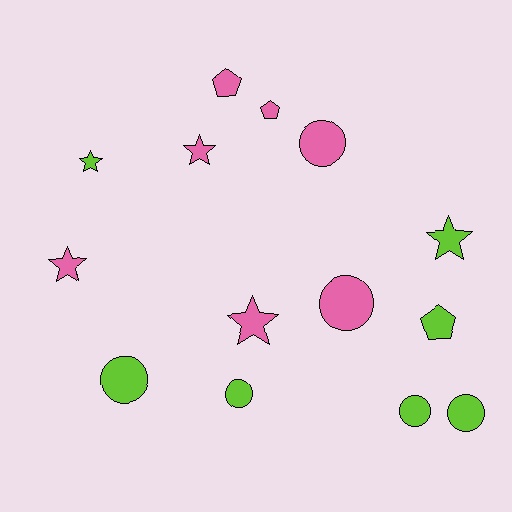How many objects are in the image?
There are 14 objects.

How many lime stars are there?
There are 2 lime stars.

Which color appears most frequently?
Lime, with 7 objects.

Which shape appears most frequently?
Circle, with 6 objects.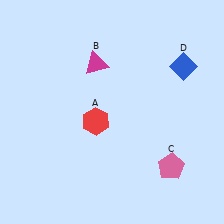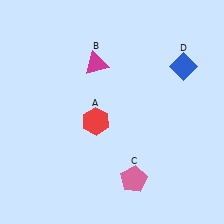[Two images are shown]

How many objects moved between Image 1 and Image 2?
1 object moved between the two images.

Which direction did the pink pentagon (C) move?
The pink pentagon (C) moved left.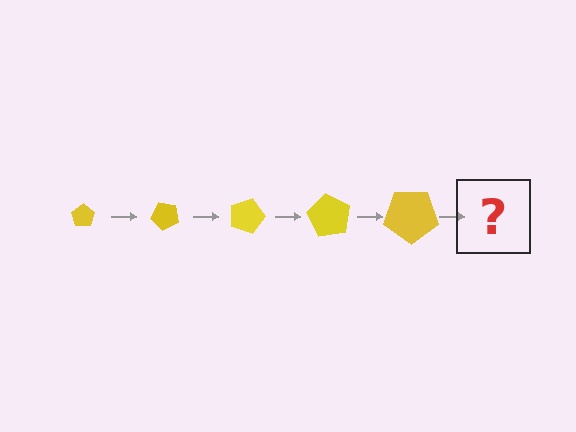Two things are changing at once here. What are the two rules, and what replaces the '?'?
The two rules are that the pentagon grows larger each step and it rotates 45 degrees each step. The '?' should be a pentagon, larger than the previous one and rotated 225 degrees from the start.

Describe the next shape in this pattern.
It should be a pentagon, larger than the previous one and rotated 225 degrees from the start.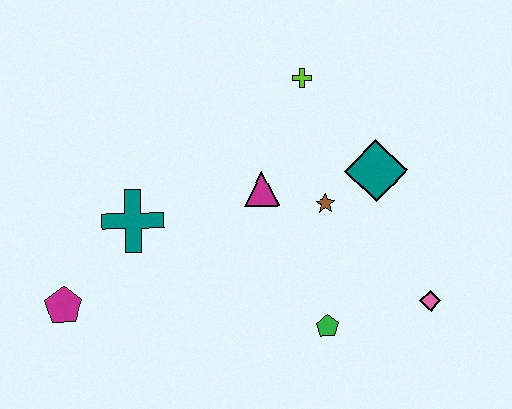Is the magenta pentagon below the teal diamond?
Yes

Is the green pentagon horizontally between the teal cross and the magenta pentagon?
No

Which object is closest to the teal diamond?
The brown star is closest to the teal diamond.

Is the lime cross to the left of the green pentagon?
Yes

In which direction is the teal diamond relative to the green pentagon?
The teal diamond is above the green pentagon.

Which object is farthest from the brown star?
The magenta pentagon is farthest from the brown star.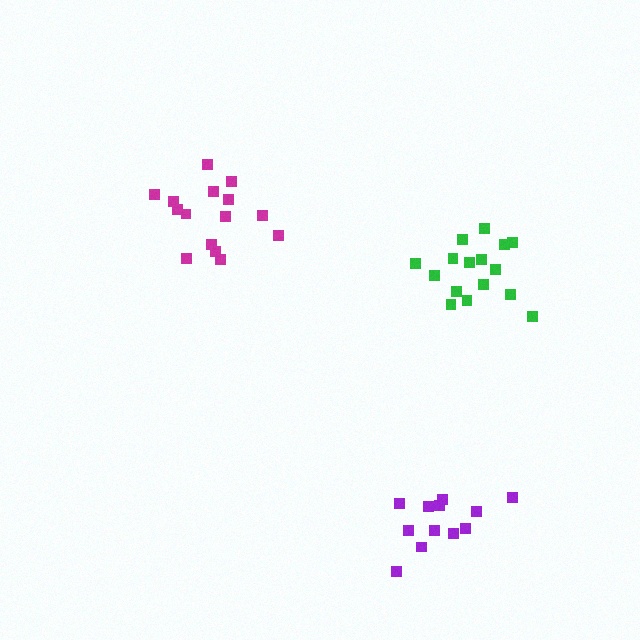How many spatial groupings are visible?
There are 3 spatial groupings.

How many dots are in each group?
Group 1: 12 dots, Group 2: 15 dots, Group 3: 16 dots (43 total).